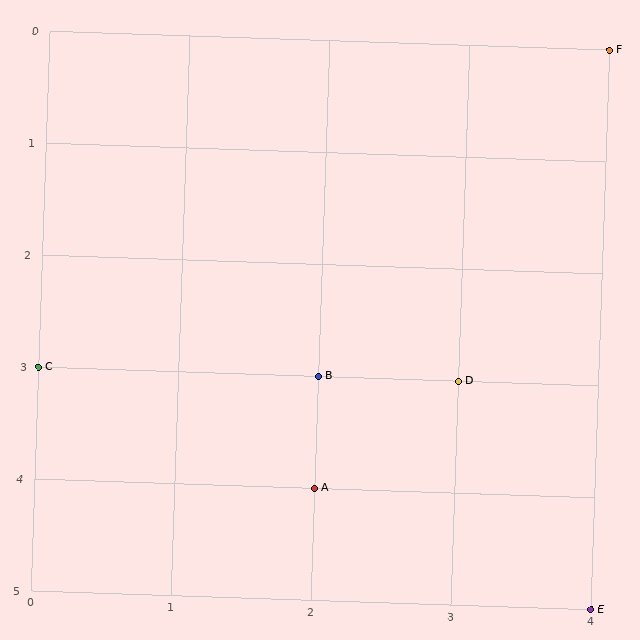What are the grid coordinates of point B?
Point B is at grid coordinates (2, 3).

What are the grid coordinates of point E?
Point E is at grid coordinates (4, 5).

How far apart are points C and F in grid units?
Points C and F are 4 columns and 3 rows apart (about 5.0 grid units diagonally).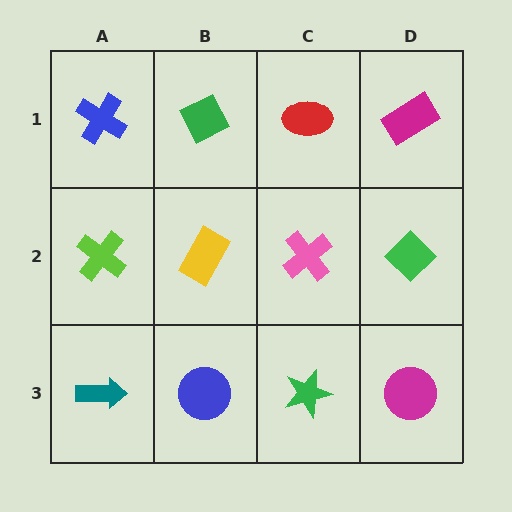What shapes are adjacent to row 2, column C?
A red ellipse (row 1, column C), a green star (row 3, column C), a yellow rectangle (row 2, column B), a green diamond (row 2, column D).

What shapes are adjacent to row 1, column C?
A pink cross (row 2, column C), a green diamond (row 1, column B), a magenta rectangle (row 1, column D).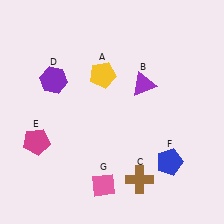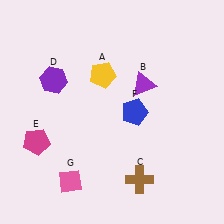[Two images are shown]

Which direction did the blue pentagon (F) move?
The blue pentagon (F) moved up.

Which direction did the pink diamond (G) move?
The pink diamond (G) moved left.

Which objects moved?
The objects that moved are: the blue pentagon (F), the pink diamond (G).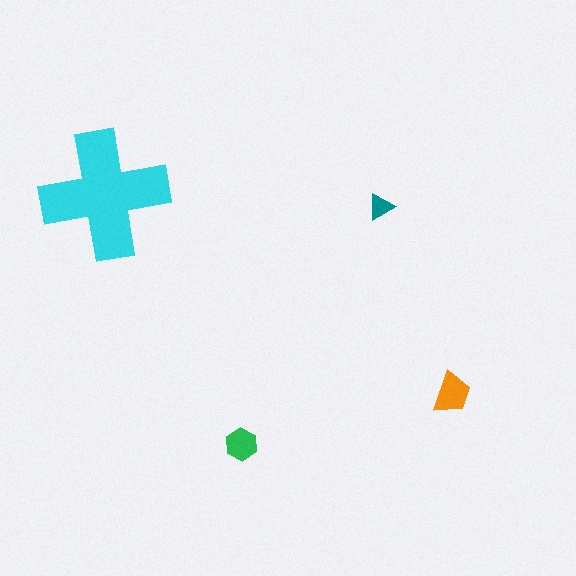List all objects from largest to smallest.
The cyan cross, the orange trapezoid, the green hexagon, the teal triangle.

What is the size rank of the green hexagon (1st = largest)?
3rd.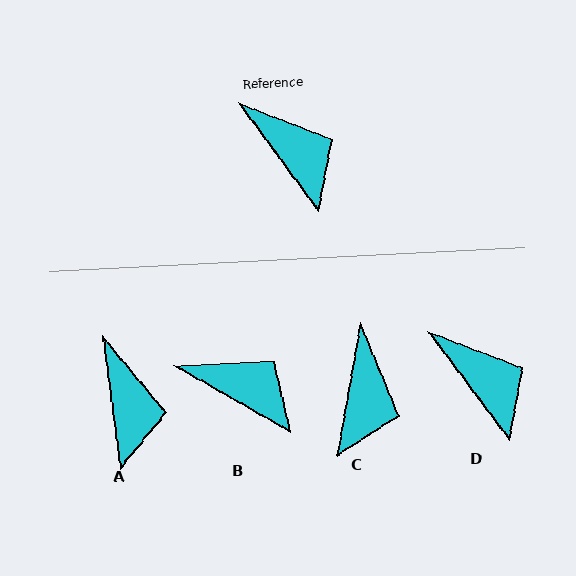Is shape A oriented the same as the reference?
No, it is off by about 29 degrees.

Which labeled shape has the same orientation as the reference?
D.